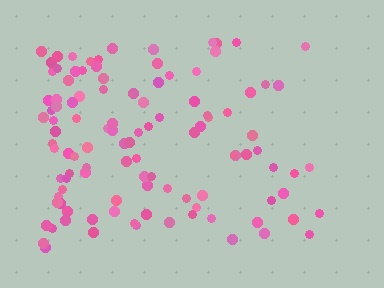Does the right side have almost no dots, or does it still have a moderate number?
Still a moderate number, just noticeably fewer than the left.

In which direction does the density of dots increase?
From right to left, with the left side densest.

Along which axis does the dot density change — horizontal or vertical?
Horizontal.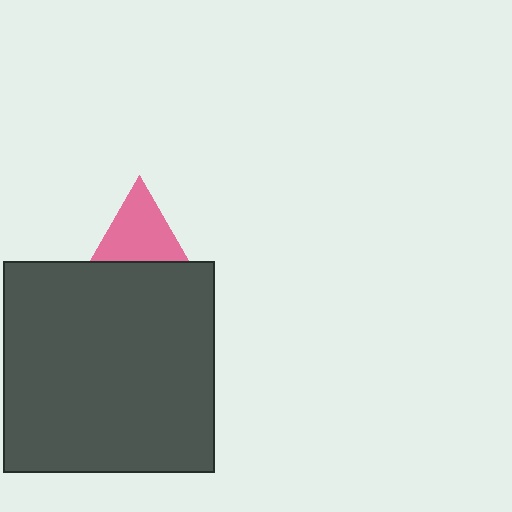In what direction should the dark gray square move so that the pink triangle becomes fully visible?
The dark gray square should move down. That is the shortest direction to clear the overlap and leave the pink triangle fully visible.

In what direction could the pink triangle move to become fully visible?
The pink triangle could move up. That would shift it out from behind the dark gray square entirely.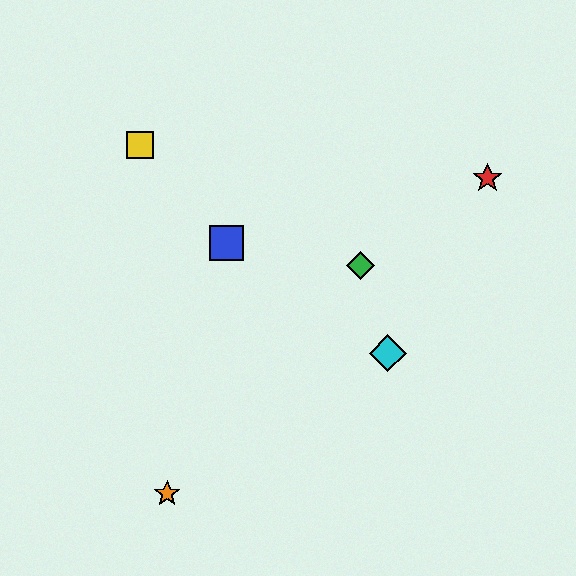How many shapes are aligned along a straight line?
3 shapes (the blue square, the purple star, the cyan diamond) are aligned along a straight line.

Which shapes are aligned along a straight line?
The blue square, the purple star, the cyan diamond are aligned along a straight line.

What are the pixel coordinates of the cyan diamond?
The cyan diamond is at (388, 353).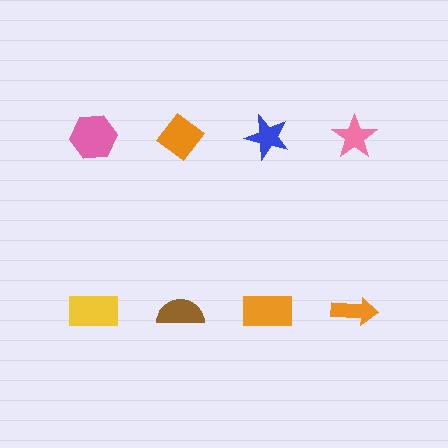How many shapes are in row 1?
4 shapes.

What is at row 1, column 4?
A pink star.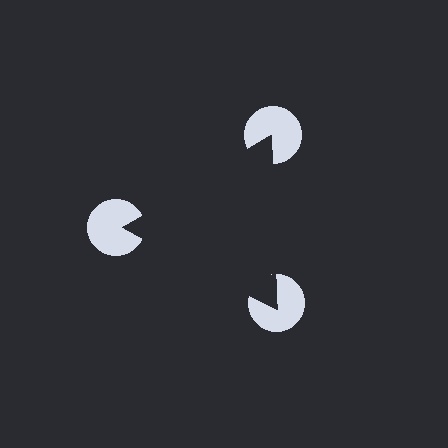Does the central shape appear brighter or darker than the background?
It typically appears slightly darker than the background, even though no actual brightness change is drawn.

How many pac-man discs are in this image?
There are 3 — one at each vertex of the illusory triangle.